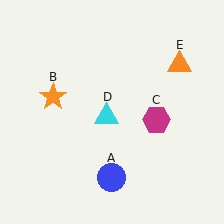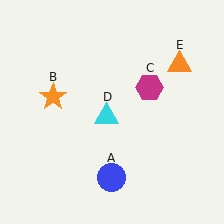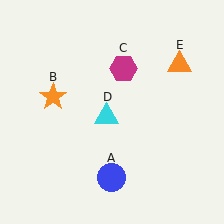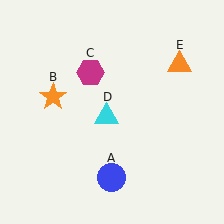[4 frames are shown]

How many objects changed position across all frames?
1 object changed position: magenta hexagon (object C).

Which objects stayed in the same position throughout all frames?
Blue circle (object A) and orange star (object B) and cyan triangle (object D) and orange triangle (object E) remained stationary.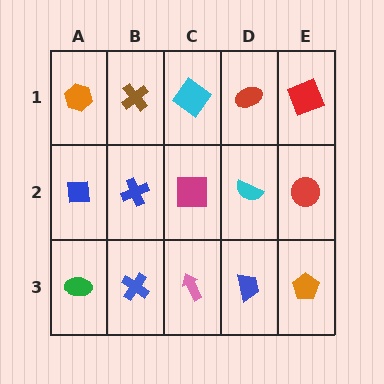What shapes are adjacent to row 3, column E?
A red circle (row 2, column E), a blue trapezoid (row 3, column D).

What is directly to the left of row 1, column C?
A brown cross.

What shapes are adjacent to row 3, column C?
A magenta square (row 2, column C), a blue cross (row 3, column B), a blue trapezoid (row 3, column D).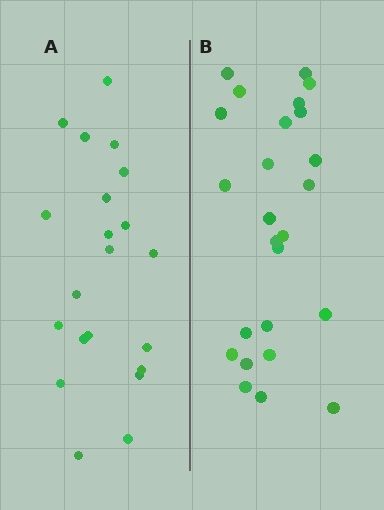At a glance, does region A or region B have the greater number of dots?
Region B (the right region) has more dots.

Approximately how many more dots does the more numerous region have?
Region B has about 4 more dots than region A.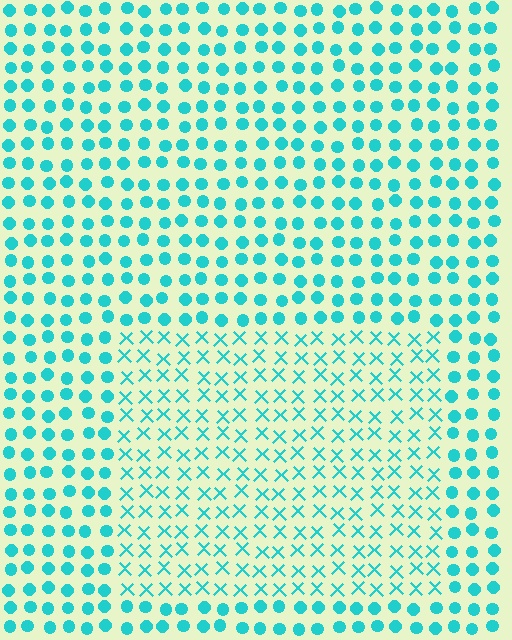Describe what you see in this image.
The image is filled with small cyan elements arranged in a uniform grid. A rectangle-shaped region contains X marks, while the surrounding area contains circles. The boundary is defined purely by the change in element shape.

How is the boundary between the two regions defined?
The boundary is defined by a change in element shape: X marks inside vs. circles outside. All elements share the same color and spacing.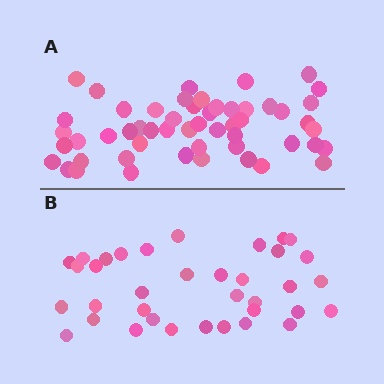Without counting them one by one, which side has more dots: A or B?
Region A (the top region) has more dots.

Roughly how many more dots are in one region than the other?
Region A has approximately 15 more dots than region B.